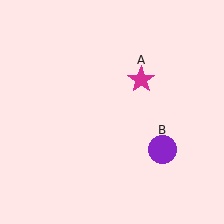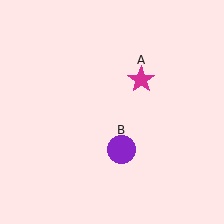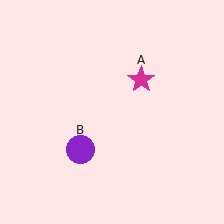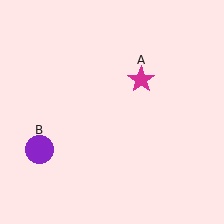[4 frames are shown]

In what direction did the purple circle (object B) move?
The purple circle (object B) moved left.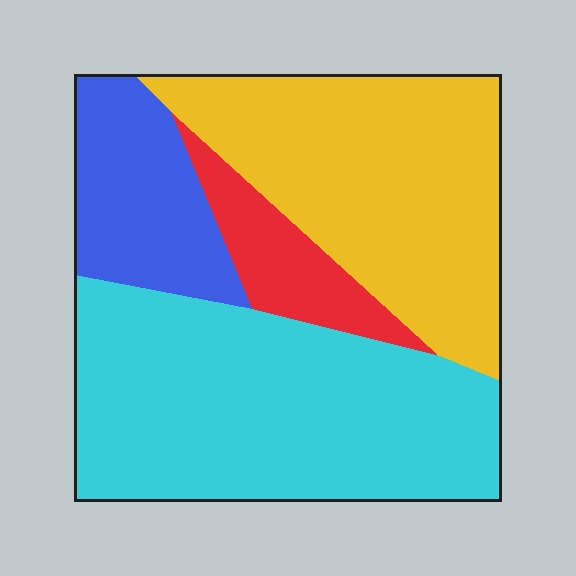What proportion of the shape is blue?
Blue takes up about one sixth (1/6) of the shape.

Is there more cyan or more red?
Cyan.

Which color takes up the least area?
Red, at roughly 10%.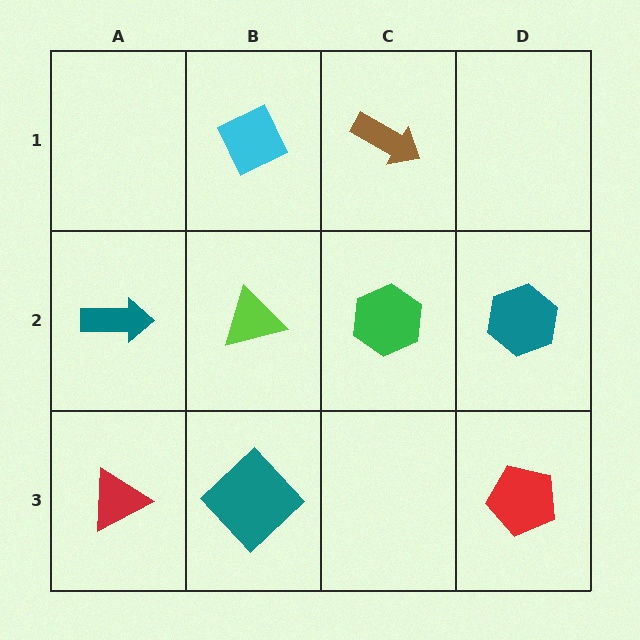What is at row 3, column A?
A red triangle.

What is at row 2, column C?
A green hexagon.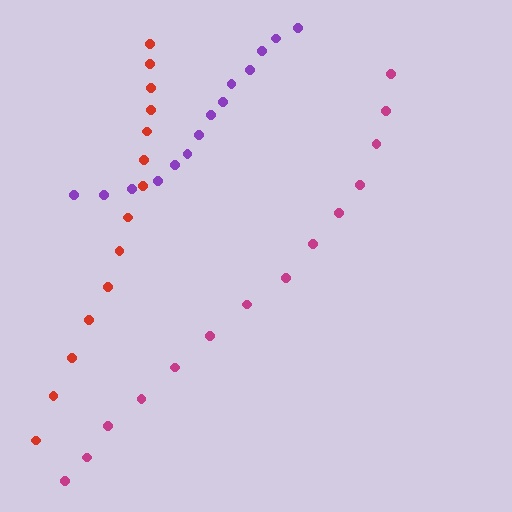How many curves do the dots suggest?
There are 3 distinct paths.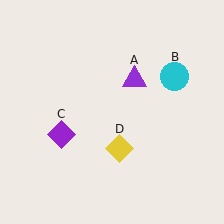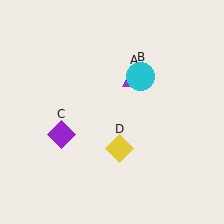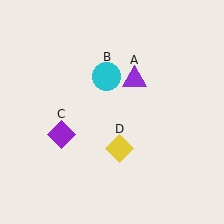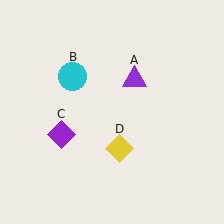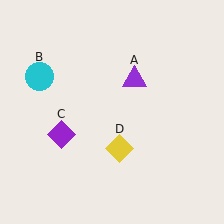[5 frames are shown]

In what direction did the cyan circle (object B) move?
The cyan circle (object B) moved left.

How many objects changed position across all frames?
1 object changed position: cyan circle (object B).